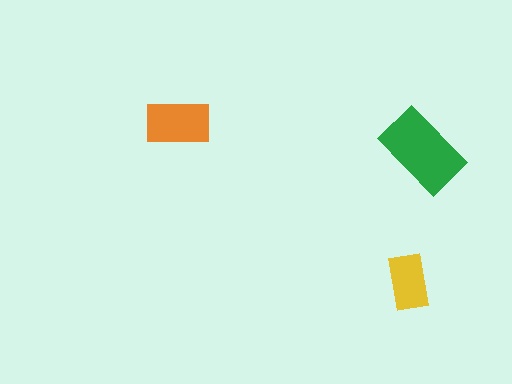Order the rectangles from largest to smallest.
the green one, the orange one, the yellow one.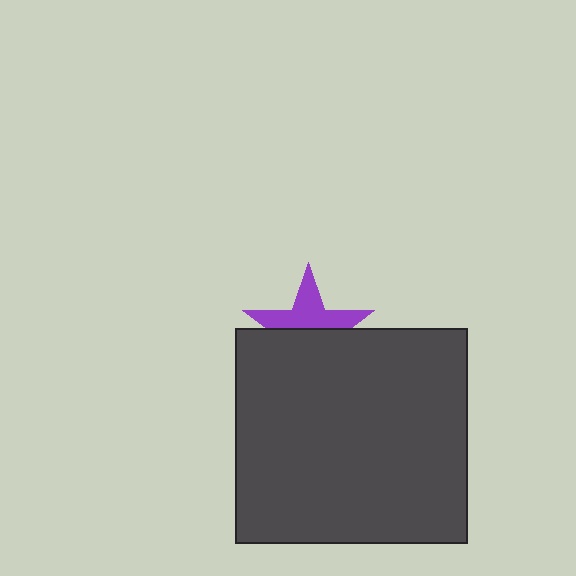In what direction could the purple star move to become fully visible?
The purple star could move up. That would shift it out from behind the dark gray rectangle entirely.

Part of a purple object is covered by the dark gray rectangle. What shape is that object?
It is a star.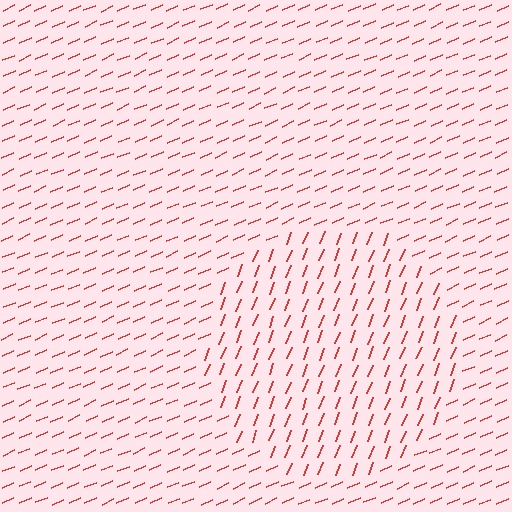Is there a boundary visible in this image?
Yes, there is a texture boundary formed by a change in line orientation.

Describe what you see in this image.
The image is filled with small red line segments. A circle region in the image has lines oriented differently from the surrounding lines, creating a visible texture boundary.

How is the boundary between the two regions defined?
The boundary is defined purely by a change in line orientation (approximately 45 degrees difference). All lines are the same color and thickness.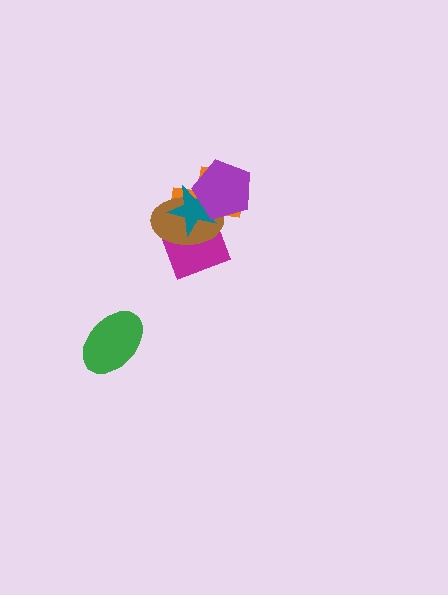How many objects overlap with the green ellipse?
0 objects overlap with the green ellipse.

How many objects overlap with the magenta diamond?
4 objects overlap with the magenta diamond.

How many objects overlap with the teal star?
4 objects overlap with the teal star.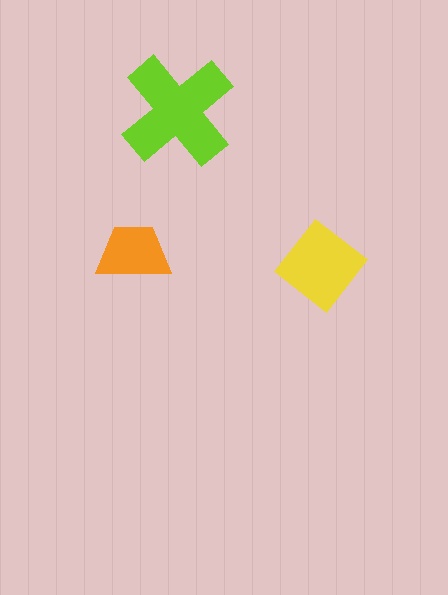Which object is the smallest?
The orange trapezoid.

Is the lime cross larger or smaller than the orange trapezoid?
Larger.